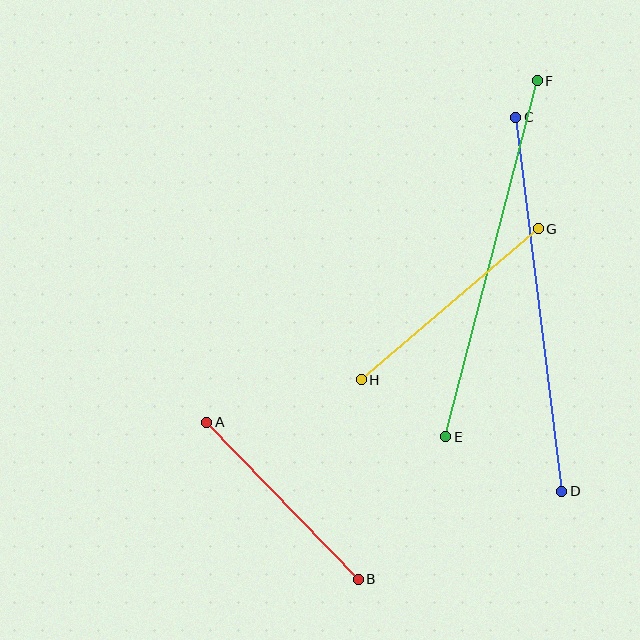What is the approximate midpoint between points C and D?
The midpoint is at approximately (539, 304) pixels.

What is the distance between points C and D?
The distance is approximately 377 pixels.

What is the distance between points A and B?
The distance is approximately 218 pixels.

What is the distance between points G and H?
The distance is approximately 233 pixels.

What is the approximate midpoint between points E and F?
The midpoint is at approximately (491, 259) pixels.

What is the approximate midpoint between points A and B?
The midpoint is at approximately (283, 501) pixels.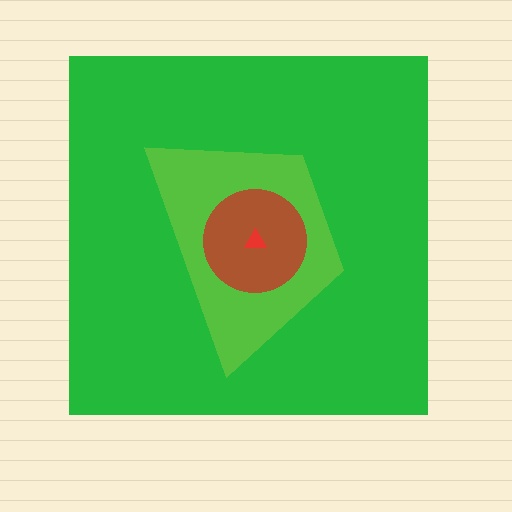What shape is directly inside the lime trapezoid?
The brown circle.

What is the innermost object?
The red triangle.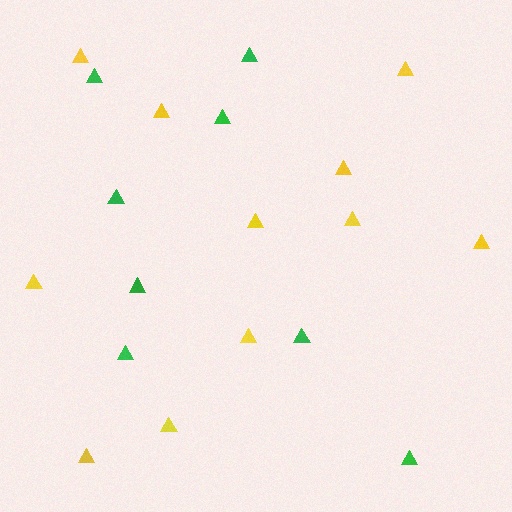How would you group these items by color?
There are 2 groups: one group of yellow triangles (11) and one group of green triangles (8).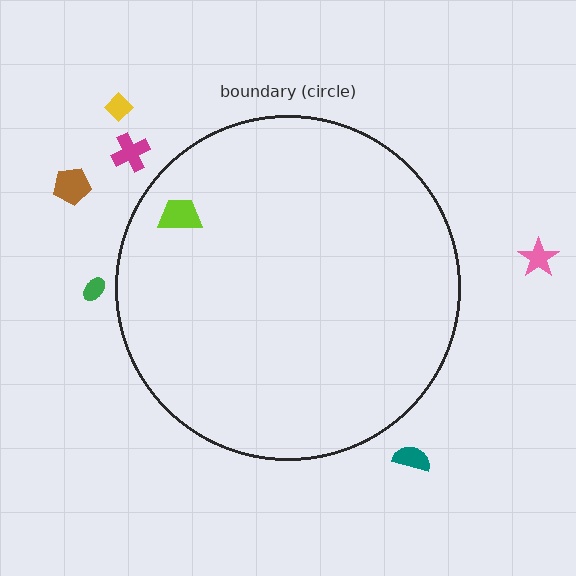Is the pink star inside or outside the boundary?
Outside.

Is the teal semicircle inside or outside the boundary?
Outside.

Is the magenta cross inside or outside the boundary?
Outside.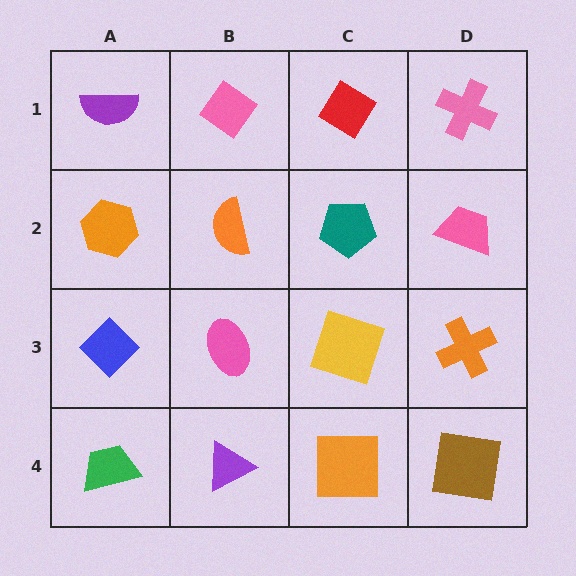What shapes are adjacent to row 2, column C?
A red diamond (row 1, column C), a yellow square (row 3, column C), an orange semicircle (row 2, column B), a pink trapezoid (row 2, column D).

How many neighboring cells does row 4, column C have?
3.